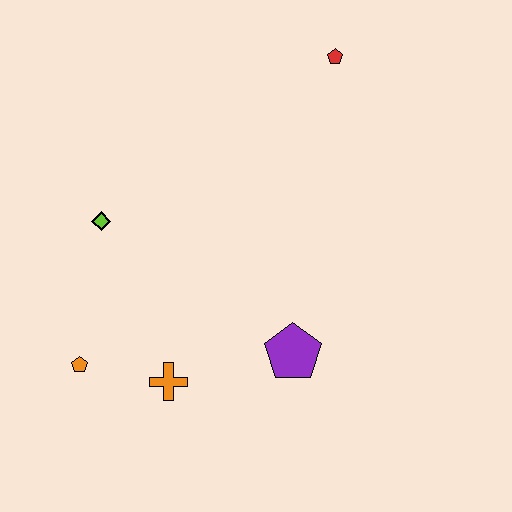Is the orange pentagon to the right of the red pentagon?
No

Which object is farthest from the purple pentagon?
The red pentagon is farthest from the purple pentagon.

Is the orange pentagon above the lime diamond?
No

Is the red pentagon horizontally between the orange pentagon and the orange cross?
No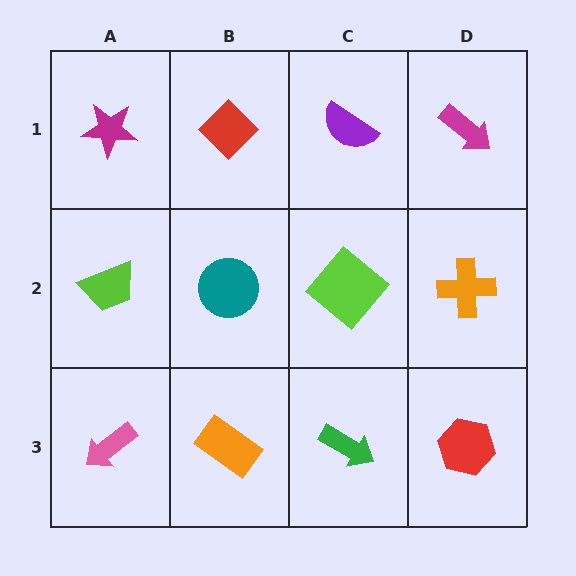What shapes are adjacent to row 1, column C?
A lime diamond (row 2, column C), a red diamond (row 1, column B), a magenta arrow (row 1, column D).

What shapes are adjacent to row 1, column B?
A teal circle (row 2, column B), a magenta star (row 1, column A), a purple semicircle (row 1, column C).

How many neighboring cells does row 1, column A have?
2.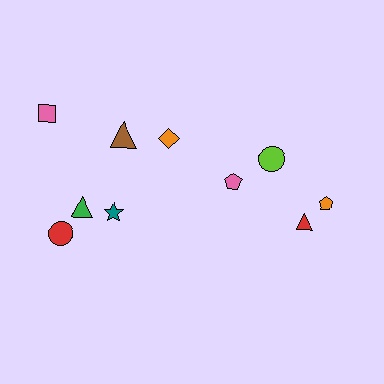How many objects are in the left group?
There are 6 objects.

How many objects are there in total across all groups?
There are 10 objects.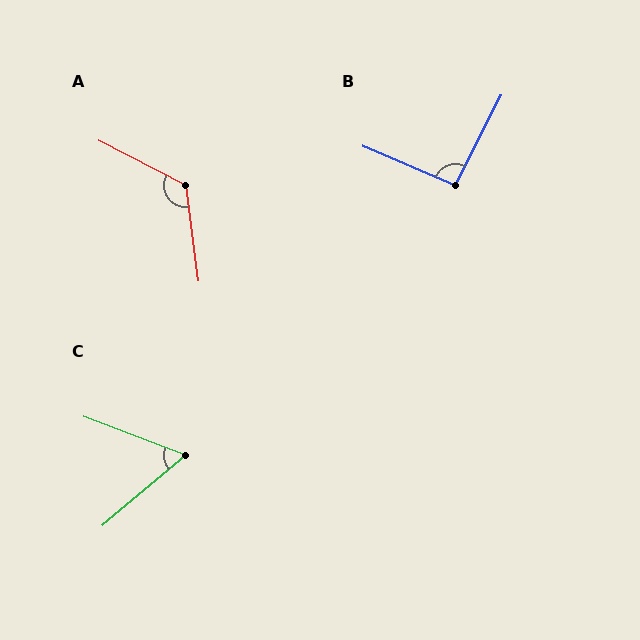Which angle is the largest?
A, at approximately 124 degrees.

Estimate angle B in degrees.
Approximately 94 degrees.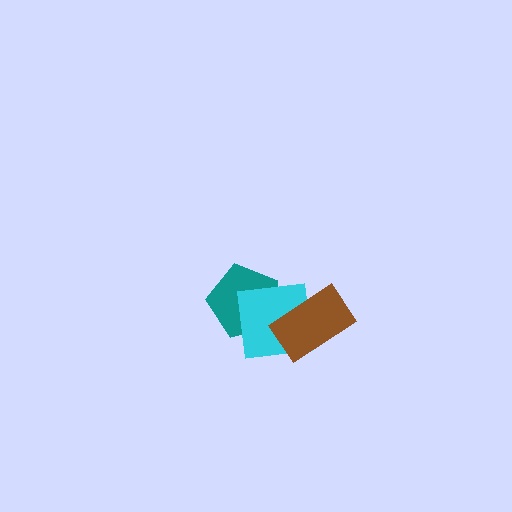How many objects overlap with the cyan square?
2 objects overlap with the cyan square.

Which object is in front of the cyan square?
The brown rectangle is in front of the cyan square.